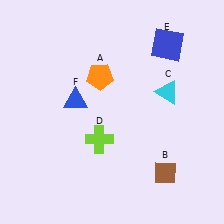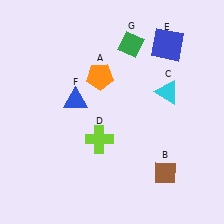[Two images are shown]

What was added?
A green diamond (G) was added in Image 2.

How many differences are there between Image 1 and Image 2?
There is 1 difference between the two images.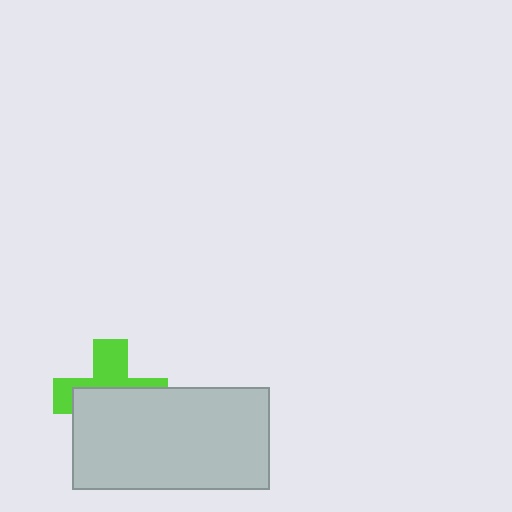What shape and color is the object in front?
The object in front is a light gray rectangle.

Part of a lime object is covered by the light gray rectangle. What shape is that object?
It is a cross.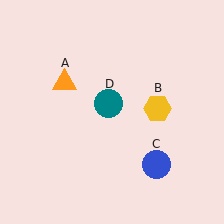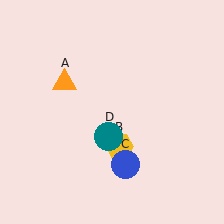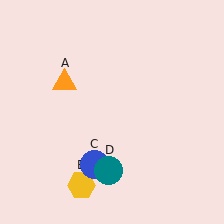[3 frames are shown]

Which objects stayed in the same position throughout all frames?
Orange triangle (object A) remained stationary.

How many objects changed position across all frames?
3 objects changed position: yellow hexagon (object B), blue circle (object C), teal circle (object D).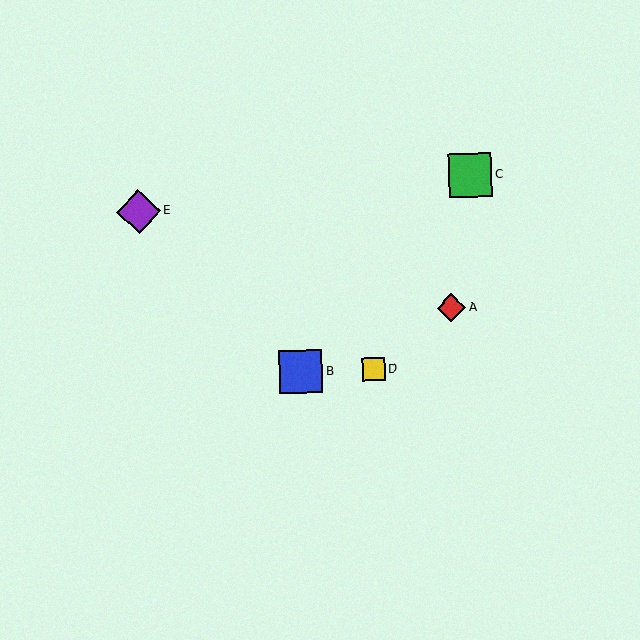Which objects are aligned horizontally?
Objects B, D are aligned horizontally.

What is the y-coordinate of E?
Object E is at y≈212.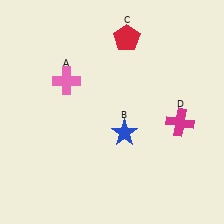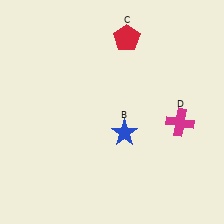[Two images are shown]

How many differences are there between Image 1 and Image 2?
There is 1 difference between the two images.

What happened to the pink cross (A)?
The pink cross (A) was removed in Image 2. It was in the top-left area of Image 1.